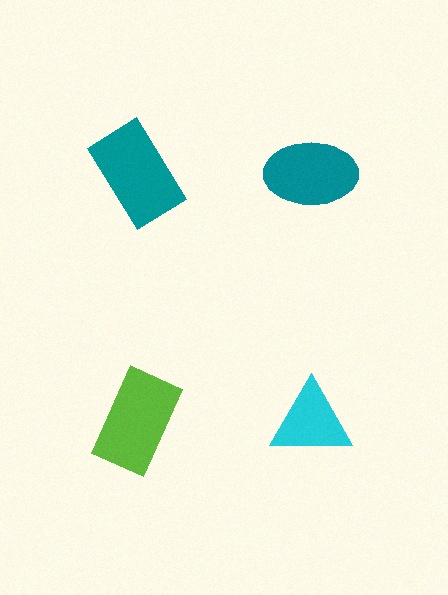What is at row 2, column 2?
A cyan triangle.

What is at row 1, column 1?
A teal rectangle.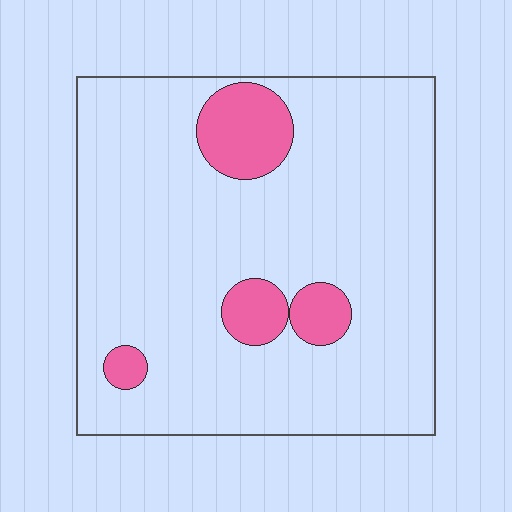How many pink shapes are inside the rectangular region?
4.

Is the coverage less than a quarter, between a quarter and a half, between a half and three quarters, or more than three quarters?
Less than a quarter.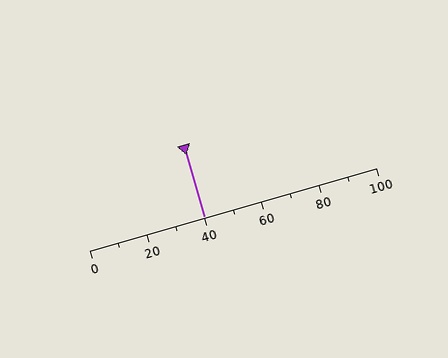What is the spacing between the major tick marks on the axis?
The major ticks are spaced 20 apart.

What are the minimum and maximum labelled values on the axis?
The axis runs from 0 to 100.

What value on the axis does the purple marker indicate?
The marker indicates approximately 40.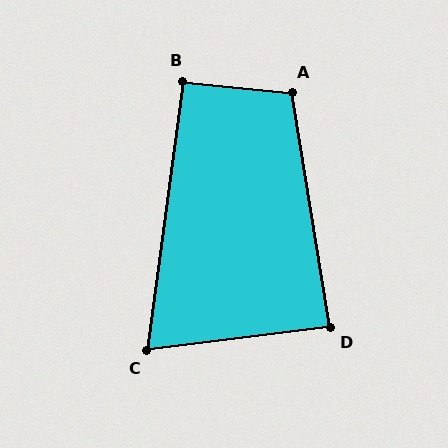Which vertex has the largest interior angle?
A, at approximately 105 degrees.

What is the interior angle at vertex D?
Approximately 88 degrees (approximately right).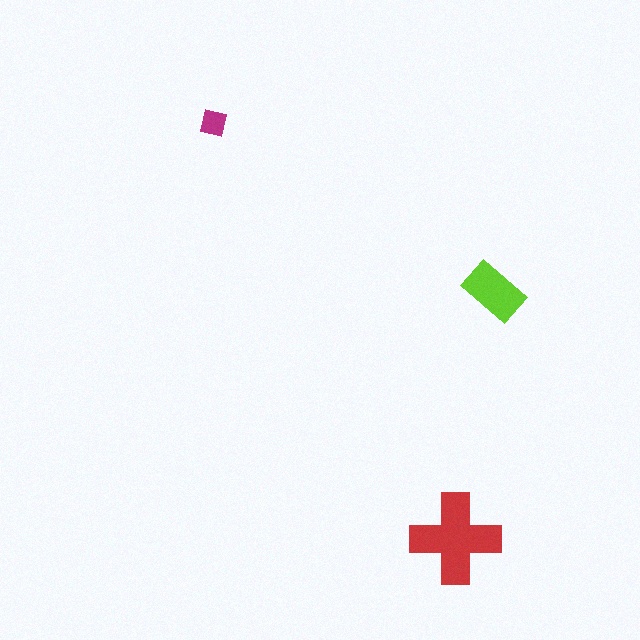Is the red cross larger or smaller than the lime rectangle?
Larger.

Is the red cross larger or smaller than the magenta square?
Larger.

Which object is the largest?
The red cross.